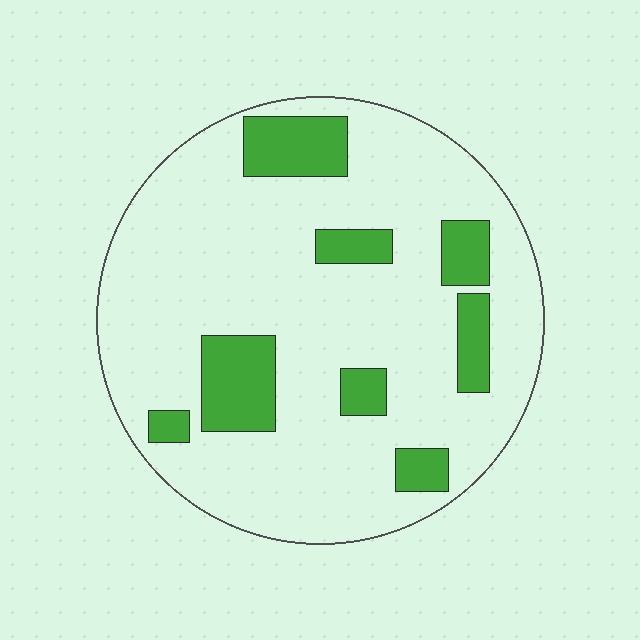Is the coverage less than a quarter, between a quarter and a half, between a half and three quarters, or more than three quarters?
Less than a quarter.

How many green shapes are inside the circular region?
8.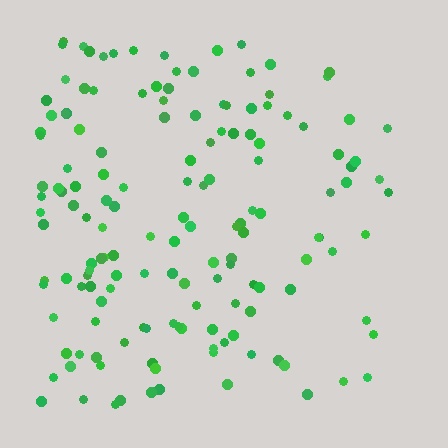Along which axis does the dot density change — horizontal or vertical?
Horizontal.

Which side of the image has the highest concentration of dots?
The left.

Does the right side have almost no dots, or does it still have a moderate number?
Still a moderate number, just noticeably fewer than the left.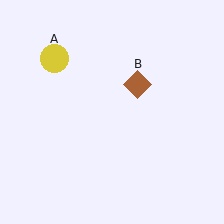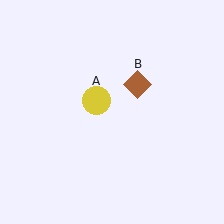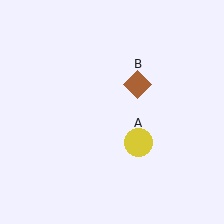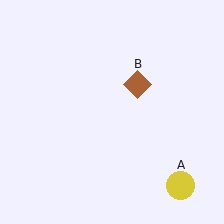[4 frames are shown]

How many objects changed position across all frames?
1 object changed position: yellow circle (object A).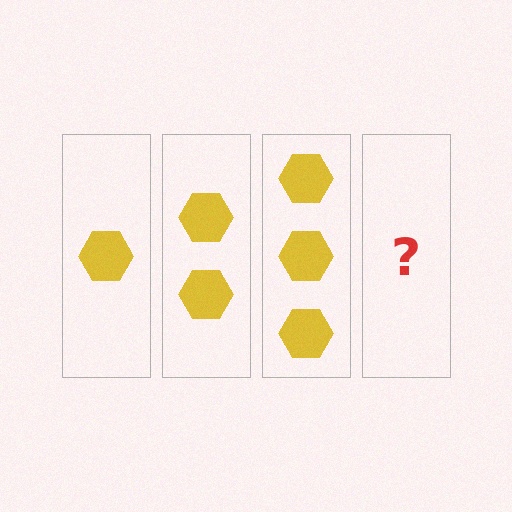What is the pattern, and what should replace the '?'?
The pattern is that each step adds one more hexagon. The '?' should be 4 hexagons.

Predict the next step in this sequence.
The next step is 4 hexagons.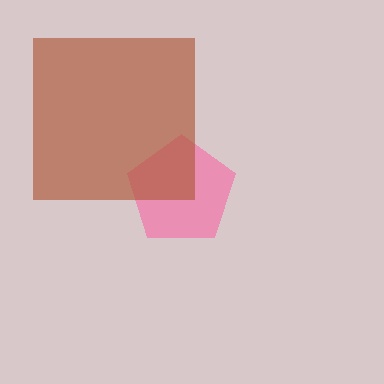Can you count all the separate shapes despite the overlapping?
Yes, there are 2 separate shapes.